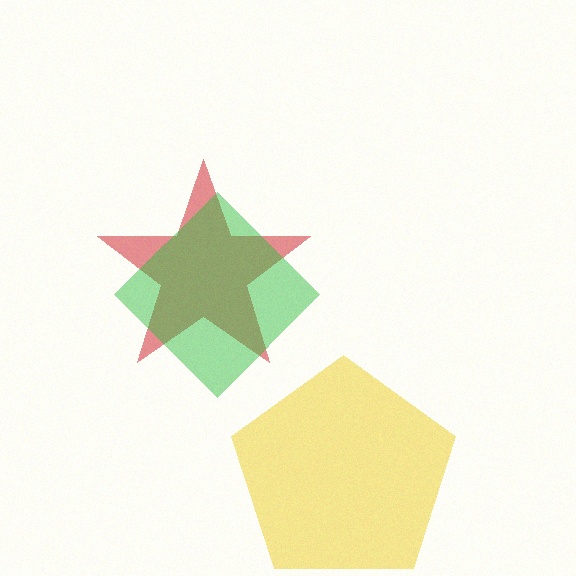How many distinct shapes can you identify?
There are 3 distinct shapes: a red star, a yellow pentagon, a green diamond.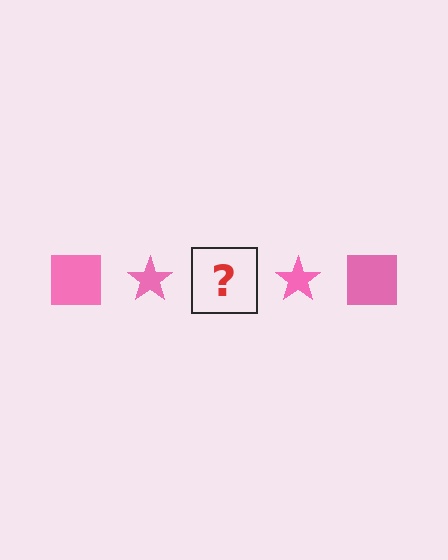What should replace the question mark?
The question mark should be replaced with a pink square.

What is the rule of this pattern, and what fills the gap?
The rule is that the pattern cycles through square, star shapes in pink. The gap should be filled with a pink square.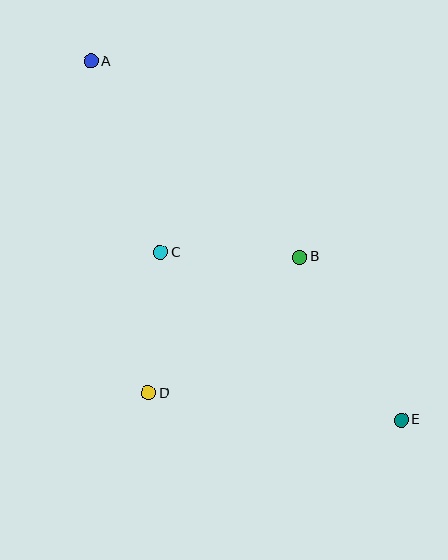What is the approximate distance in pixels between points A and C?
The distance between A and C is approximately 203 pixels.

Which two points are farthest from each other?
Points A and E are farthest from each other.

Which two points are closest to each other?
Points B and C are closest to each other.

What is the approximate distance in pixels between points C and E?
The distance between C and E is approximately 294 pixels.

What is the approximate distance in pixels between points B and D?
The distance between B and D is approximately 204 pixels.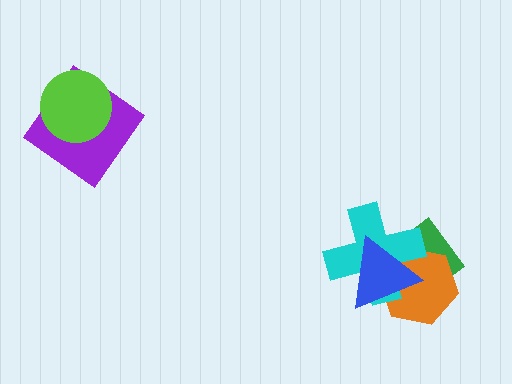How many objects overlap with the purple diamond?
1 object overlaps with the purple diamond.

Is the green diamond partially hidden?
Yes, it is partially covered by another shape.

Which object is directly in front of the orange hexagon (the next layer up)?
The cyan cross is directly in front of the orange hexagon.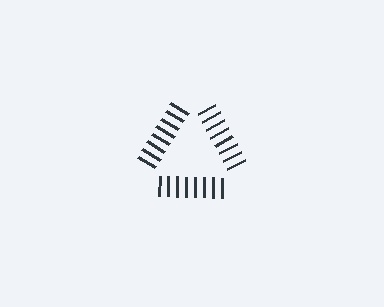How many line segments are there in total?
24 — 8 along each of the 3 edges.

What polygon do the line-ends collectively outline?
An illusory triangle — the line segments terminate on its edges but no continuous stroke is drawn.